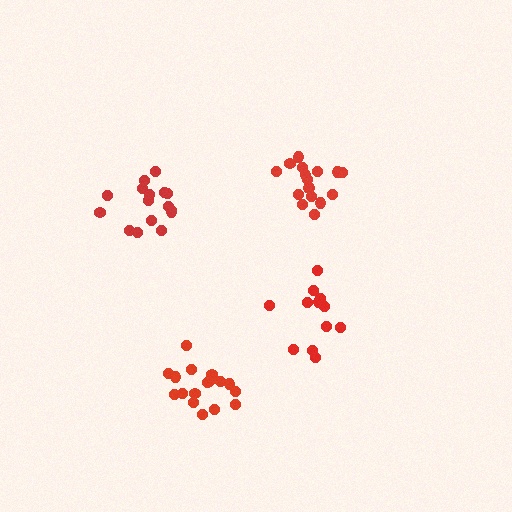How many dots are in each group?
Group 1: 12 dots, Group 2: 16 dots, Group 3: 16 dots, Group 4: 17 dots (61 total).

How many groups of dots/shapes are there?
There are 4 groups.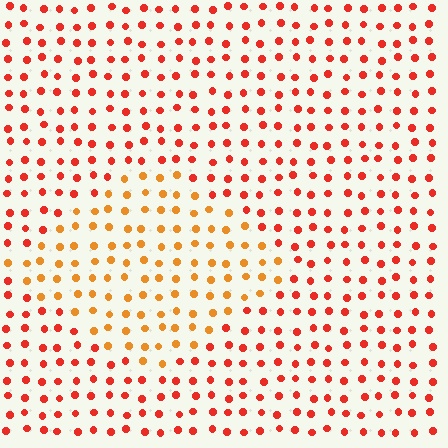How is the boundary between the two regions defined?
The boundary is defined purely by a slight shift in hue (about 30 degrees). Spacing, size, and orientation are identical on both sides.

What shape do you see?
I see a diamond.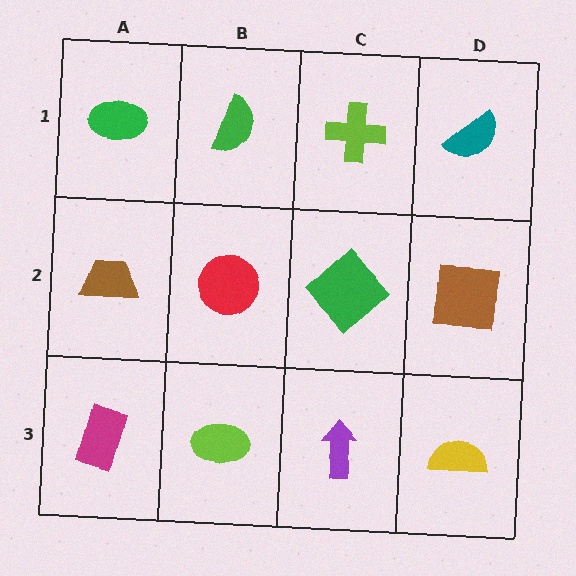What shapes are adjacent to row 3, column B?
A red circle (row 2, column B), a magenta rectangle (row 3, column A), a purple arrow (row 3, column C).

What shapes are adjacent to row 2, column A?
A green ellipse (row 1, column A), a magenta rectangle (row 3, column A), a red circle (row 2, column B).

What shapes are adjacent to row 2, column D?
A teal semicircle (row 1, column D), a yellow semicircle (row 3, column D), a green diamond (row 2, column C).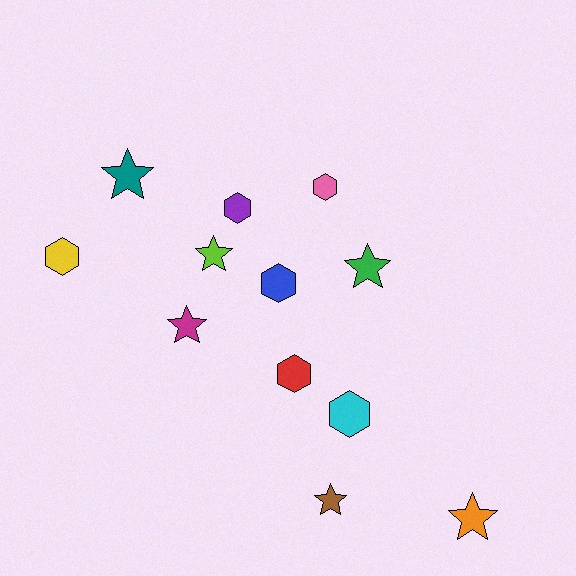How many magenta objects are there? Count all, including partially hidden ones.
There is 1 magenta object.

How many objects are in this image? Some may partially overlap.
There are 12 objects.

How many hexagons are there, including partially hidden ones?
There are 6 hexagons.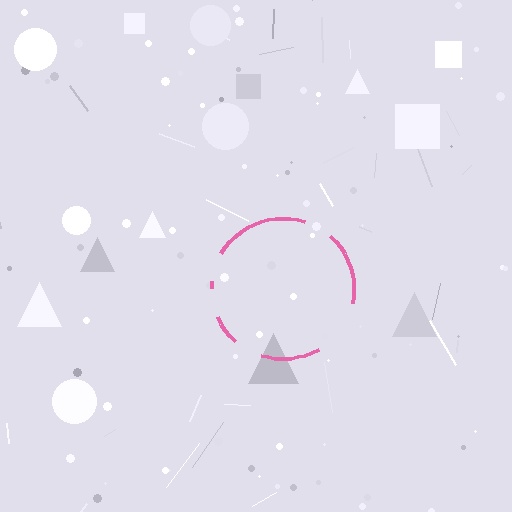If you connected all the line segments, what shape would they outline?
They would outline a circle.